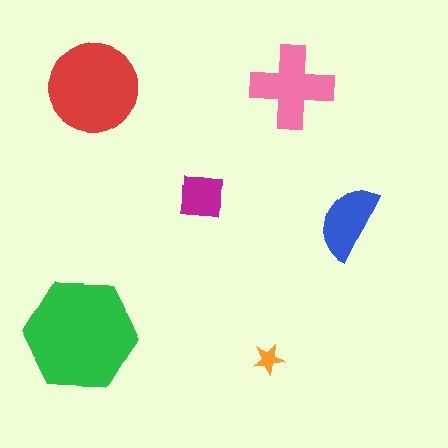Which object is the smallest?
The orange star.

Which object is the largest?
The green hexagon.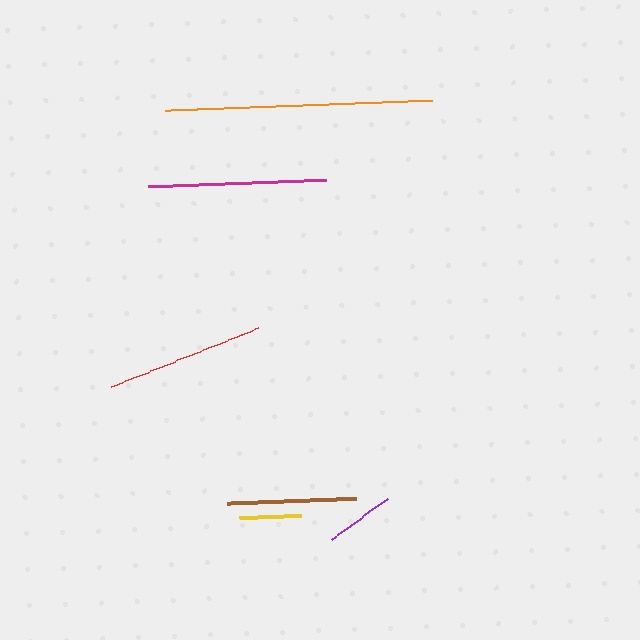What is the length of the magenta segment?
The magenta segment is approximately 177 pixels long.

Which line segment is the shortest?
The yellow line is the shortest at approximately 62 pixels.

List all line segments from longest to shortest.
From longest to shortest: orange, magenta, red, brown, purple, yellow.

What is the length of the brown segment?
The brown segment is approximately 130 pixels long.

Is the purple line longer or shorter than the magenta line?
The magenta line is longer than the purple line.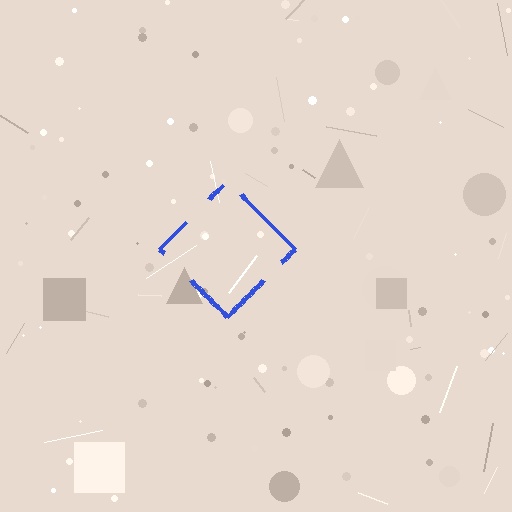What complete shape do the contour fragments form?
The contour fragments form a diamond.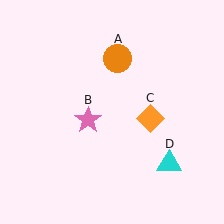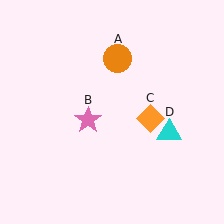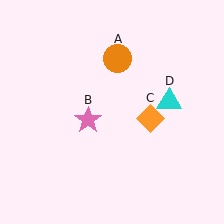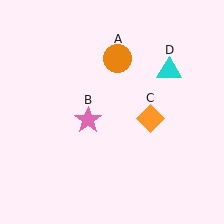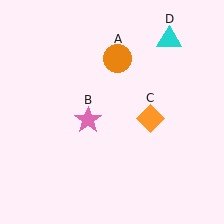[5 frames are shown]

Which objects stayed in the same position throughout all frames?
Orange circle (object A) and pink star (object B) and orange diamond (object C) remained stationary.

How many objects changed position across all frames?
1 object changed position: cyan triangle (object D).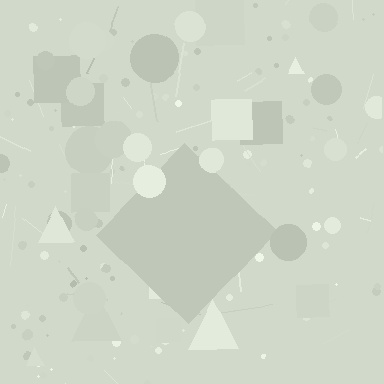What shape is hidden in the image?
A diamond is hidden in the image.